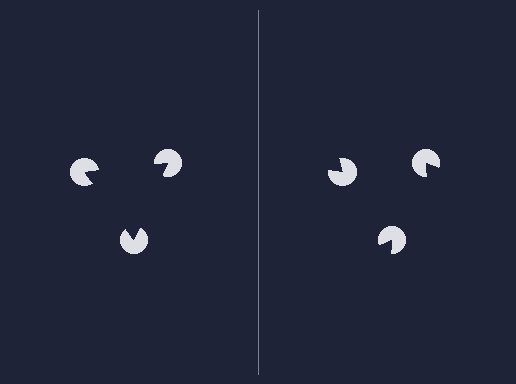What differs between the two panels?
The pac-man discs are positioned identically on both sides; only the wedge orientations differ. On the left they align to a triangle; on the right they are misaligned.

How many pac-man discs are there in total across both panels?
6 — 3 on each side.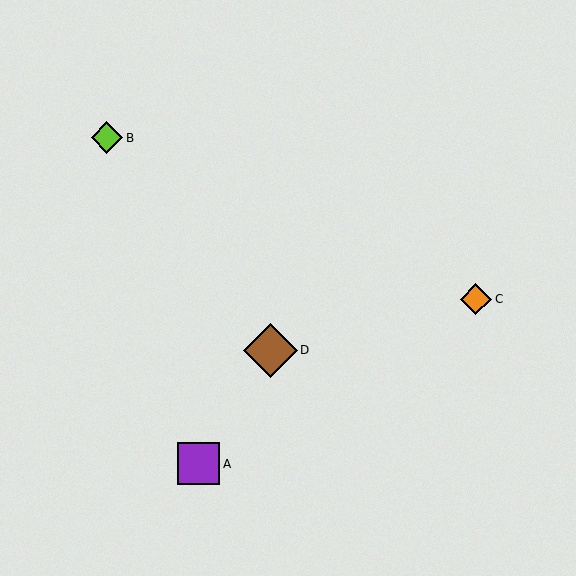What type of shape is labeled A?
Shape A is a purple square.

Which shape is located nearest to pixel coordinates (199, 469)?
The purple square (labeled A) at (199, 464) is nearest to that location.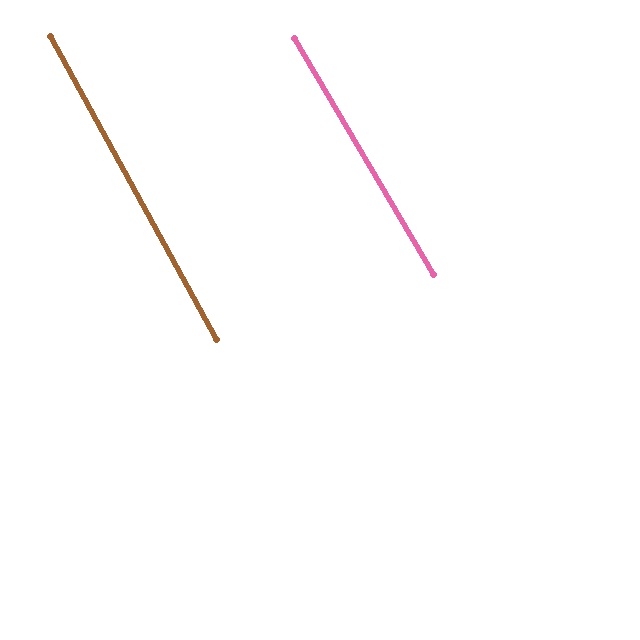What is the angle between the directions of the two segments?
Approximately 2 degrees.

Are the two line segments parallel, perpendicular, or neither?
Parallel — their directions differ by only 1.7°.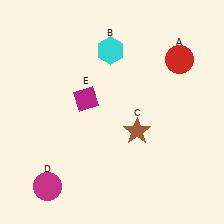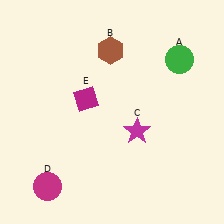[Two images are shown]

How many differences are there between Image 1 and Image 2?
There are 3 differences between the two images.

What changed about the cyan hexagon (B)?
In Image 1, B is cyan. In Image 2, it changed to brown.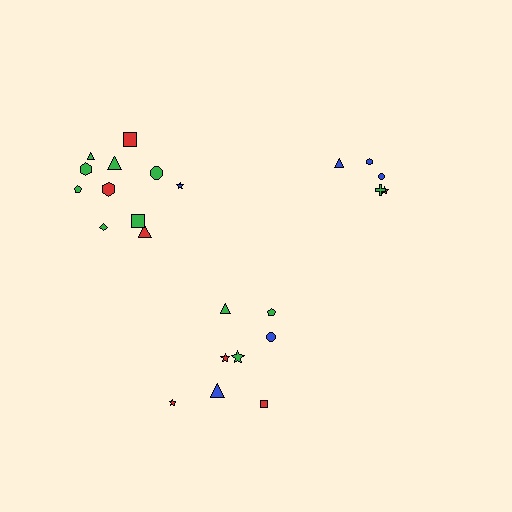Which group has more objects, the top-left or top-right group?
The top-left group.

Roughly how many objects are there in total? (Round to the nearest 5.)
Roughly 25 objects in total.